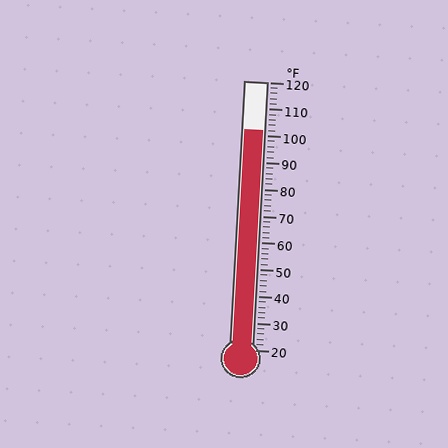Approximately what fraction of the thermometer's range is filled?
The thermometer is filled to approximately 80% of its range.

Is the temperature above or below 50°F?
The temperature is above 50°F.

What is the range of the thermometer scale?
The thermometer scale ranges from 20°F to 120°F.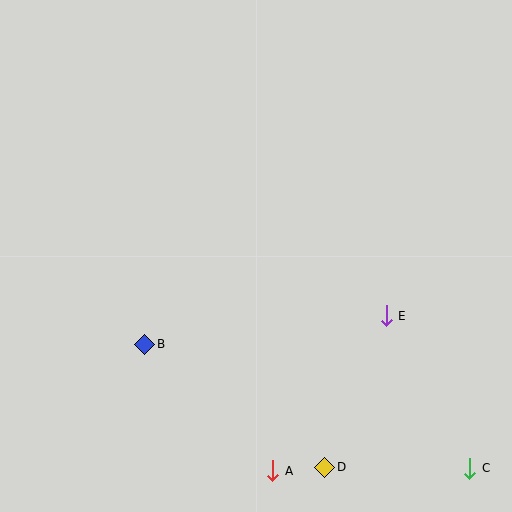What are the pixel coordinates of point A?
Point A is at (273, 471).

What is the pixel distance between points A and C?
The distance between A and C is 197 pixels.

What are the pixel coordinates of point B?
Point B is at (145, 344).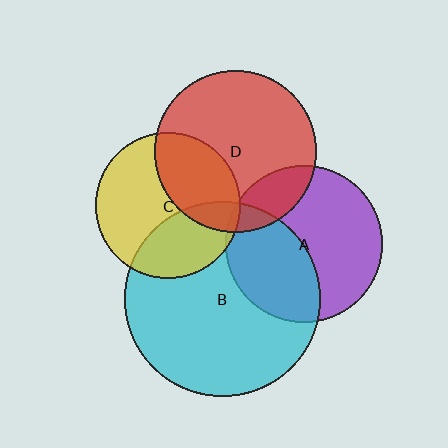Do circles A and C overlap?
Yes.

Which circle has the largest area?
Circle B (cyan).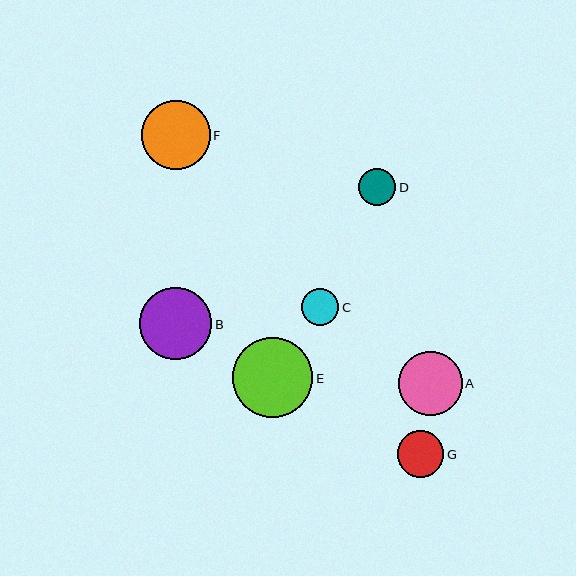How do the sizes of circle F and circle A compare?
Circle F and circle A are approximately the same size.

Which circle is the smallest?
Circle D is the smallest with a size of approximately 37 pixels.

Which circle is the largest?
Circle E is the largest with a size of approximately 80 pixels.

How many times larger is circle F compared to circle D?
Circle F is approximately 1.8 times the size of circle D.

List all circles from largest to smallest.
From largest to smallest: E, B, F, A, G, C, D.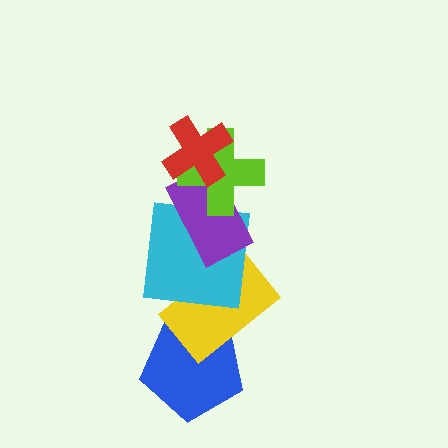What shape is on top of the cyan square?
The purple rectangle is on top of the cyan square.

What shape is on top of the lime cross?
The red cross is on top of the lime cross.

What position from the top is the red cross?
The red cross is 1st from the top.